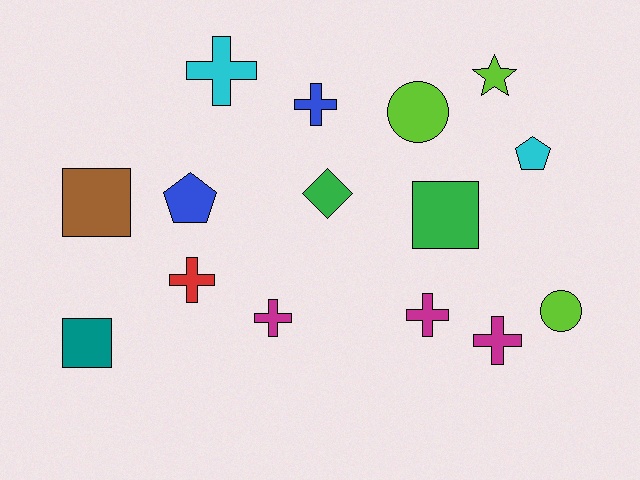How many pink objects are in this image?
There are no pink objects.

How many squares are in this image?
There are 3 squares.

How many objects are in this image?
There are 15 objects.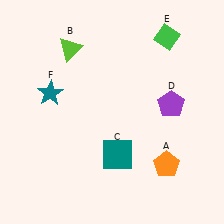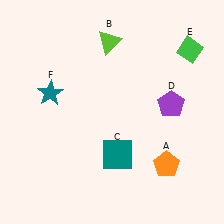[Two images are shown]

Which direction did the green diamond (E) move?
The green diamond (E) moved right.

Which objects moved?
The objects that moved are: the lime triangle (B), the green diamond (E).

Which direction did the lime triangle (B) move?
The lime triangle (B) moved right.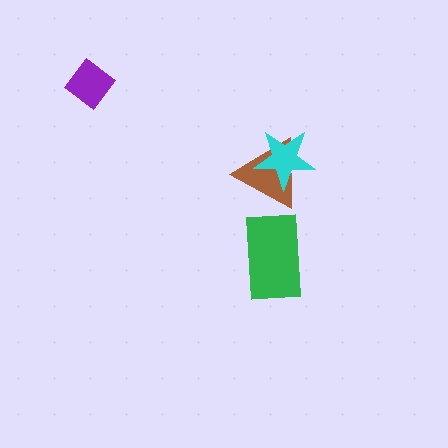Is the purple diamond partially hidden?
No, no other shape covers it.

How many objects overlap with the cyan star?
1 object overlaps with the cyan star.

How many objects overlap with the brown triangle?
1 object overlaps with the brown triangle.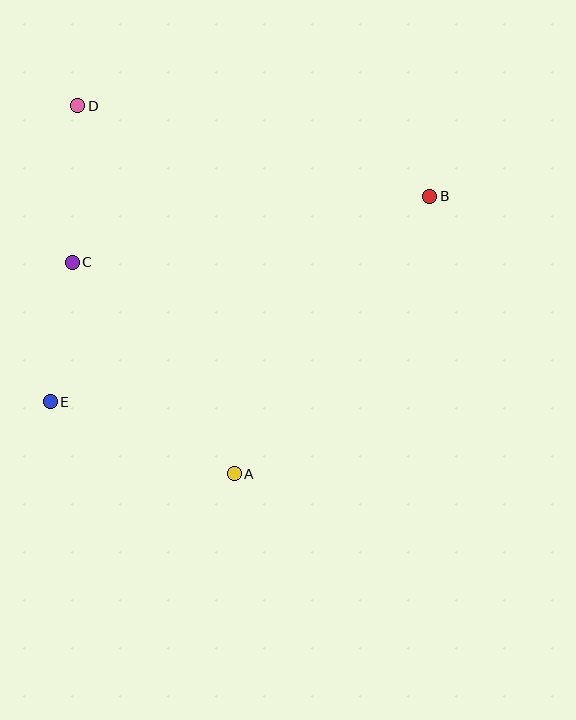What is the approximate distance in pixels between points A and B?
The distance between A and B is approximately 339 pixels.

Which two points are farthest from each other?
Points B and E are farthest from each other.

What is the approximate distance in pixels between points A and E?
The distance between A and E is approximately 198 pixels.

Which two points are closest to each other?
Points C and E are closest to each other.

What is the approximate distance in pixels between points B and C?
The distance between B and C is approximately 363 pixels.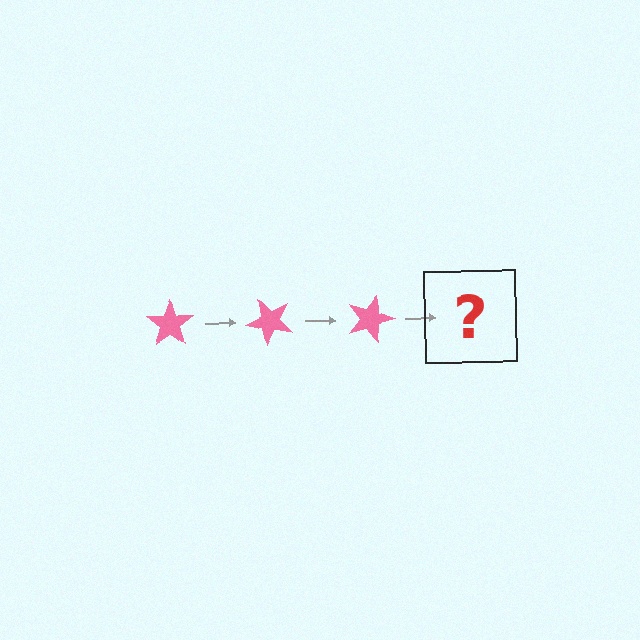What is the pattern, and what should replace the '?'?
The pattern is that the star rotates 45 degrees each step. The '?' should be a pink star rotated 135 degrees.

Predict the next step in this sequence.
The next step is a pink star rotated 135 degrees.